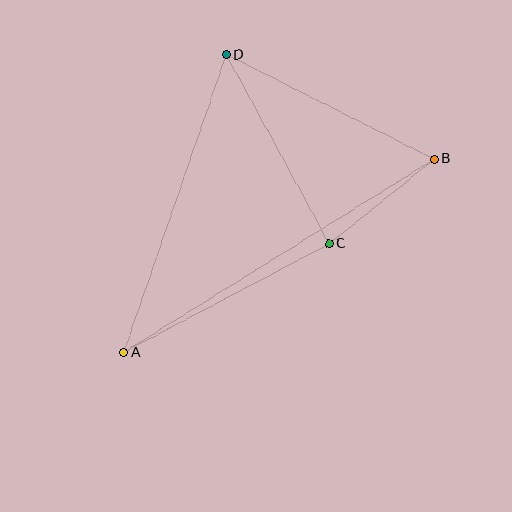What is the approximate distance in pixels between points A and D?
The distance between A and D is approximately 315 pixels.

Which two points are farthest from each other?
Points A and B are farthest from each other.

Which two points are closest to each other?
Points B and C are closest to each other.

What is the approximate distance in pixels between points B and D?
The distance between B and D is approximately 232 pixels.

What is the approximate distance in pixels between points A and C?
The distance between A and C is approximately 231 pixels.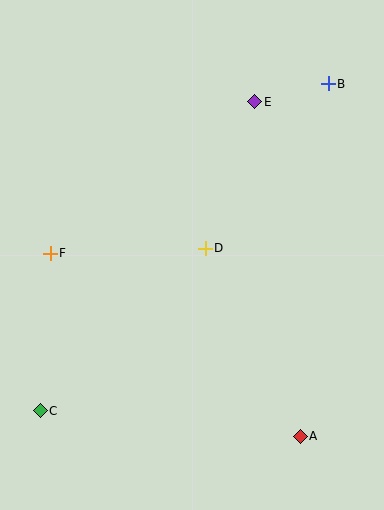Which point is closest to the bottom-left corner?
Point C is closest to the bottom-left corner.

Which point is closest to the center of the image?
Point D at (205, 248) is closest to the center.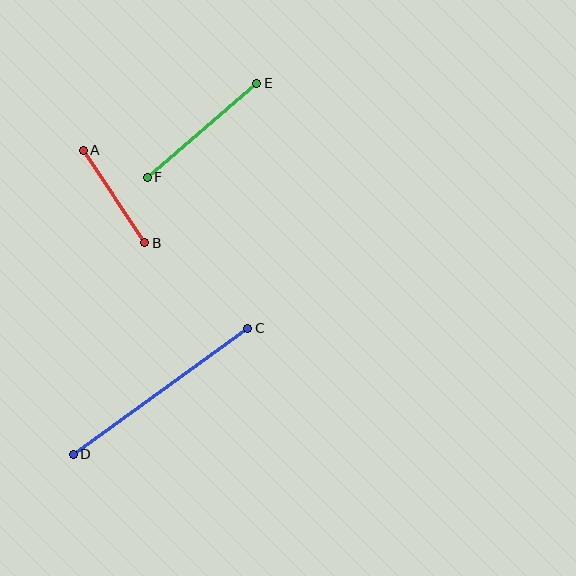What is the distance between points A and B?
The distance is approximately 111 pixels.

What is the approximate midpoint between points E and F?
The midpoint is at approximately (202, 130) pixels.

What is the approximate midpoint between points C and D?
The midpoint is at approximately (160, 391) pixels.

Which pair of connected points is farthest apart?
Points C and D are farthest apart.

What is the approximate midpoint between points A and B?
The midpoint is at approximately (114, 196) pixels.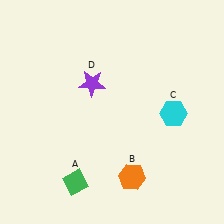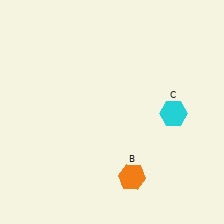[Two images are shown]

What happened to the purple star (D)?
The purple star (D) was removed in Image 2. It was in the top-left area of Image 1.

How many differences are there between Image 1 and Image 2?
There are 2 differences between the two images.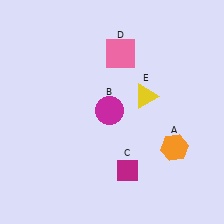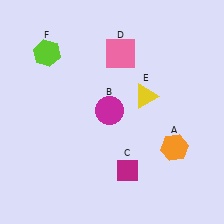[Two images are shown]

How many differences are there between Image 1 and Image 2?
There is 1 difference between the two images.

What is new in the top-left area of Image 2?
A lime hexagon (F) was added in the top-left area of Image 2.